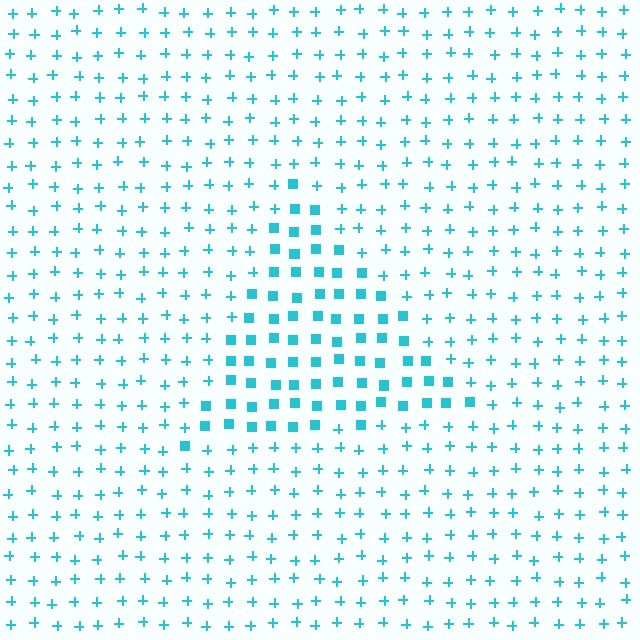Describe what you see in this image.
The image is filled with small cyan elements arranged in a uniform grid. A triangle-shaped region contains squares, while the surrounding area contains plus signs. The boundary is defined purely by the change in element shape.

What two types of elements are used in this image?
The image uses squares inside the triangle region and plus signs outside it.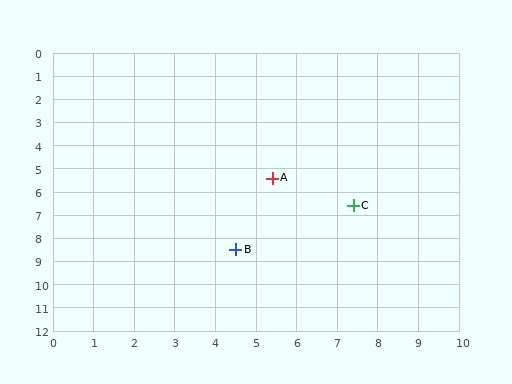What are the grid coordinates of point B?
Point B is at approximately (4.5, 8.5).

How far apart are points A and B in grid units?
Points A and B are about 3.2 grid units apart.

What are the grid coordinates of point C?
Point C is at approximately (7.4, 6.6).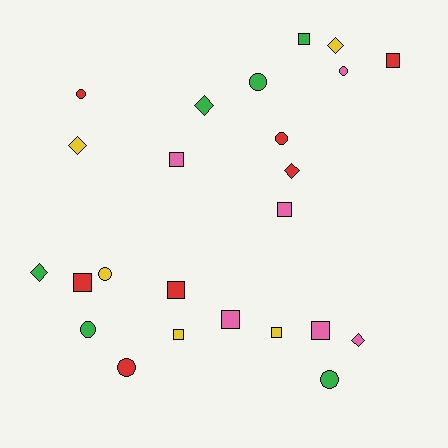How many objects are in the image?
There are 24 objects.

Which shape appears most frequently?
Square, with 10 objects.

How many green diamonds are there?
There are 2 green diamonds.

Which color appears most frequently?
Red, with 7 objects.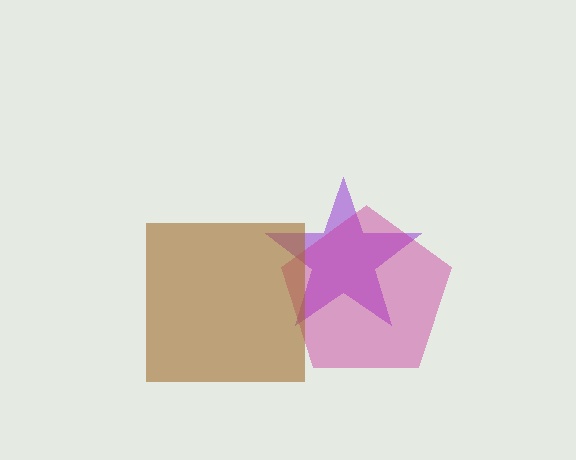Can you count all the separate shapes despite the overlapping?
Yes, there are 3 separate shapes.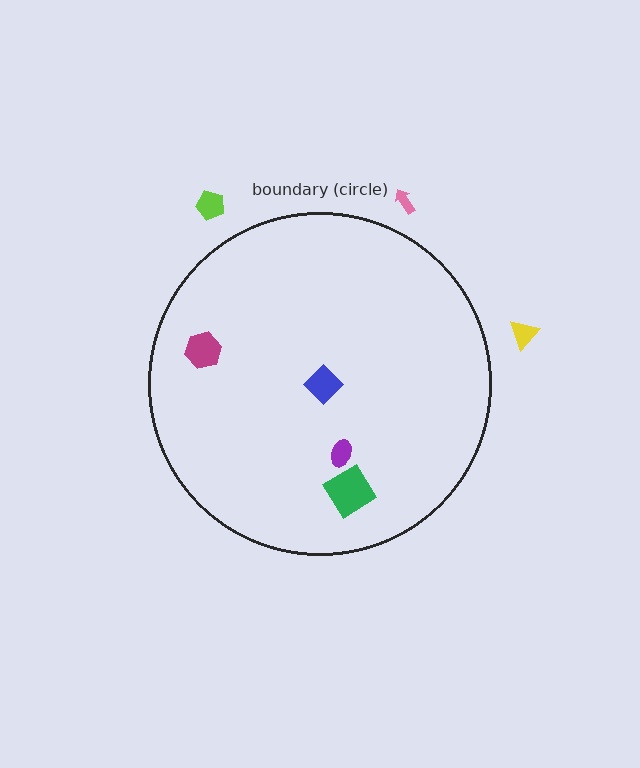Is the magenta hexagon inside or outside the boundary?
Inside.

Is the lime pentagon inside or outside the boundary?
Outside.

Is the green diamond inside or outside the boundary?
Inside.